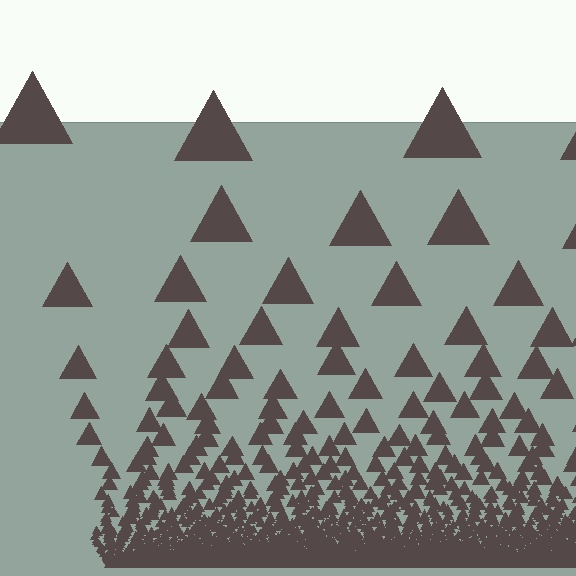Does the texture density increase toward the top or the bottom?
Density increases toward the bottom.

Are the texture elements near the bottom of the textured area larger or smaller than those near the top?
Smaller. The gradient is inverted — elements near the bottom are smaller and denser.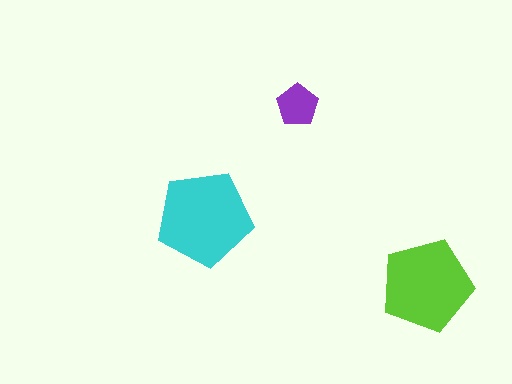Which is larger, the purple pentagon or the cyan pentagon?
The cyan one.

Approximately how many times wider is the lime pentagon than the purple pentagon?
About 2 times wider.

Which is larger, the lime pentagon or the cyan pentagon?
The cyan one.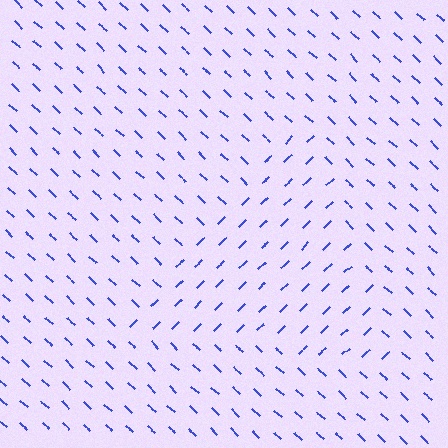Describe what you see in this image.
The image is filled with small blue line segments. A triangle region in the image has lines oriented differently from the surrounding lines, creating a visible texture boundary.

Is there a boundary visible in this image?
Yes, there is a texture boundary formed by a change in line orientation.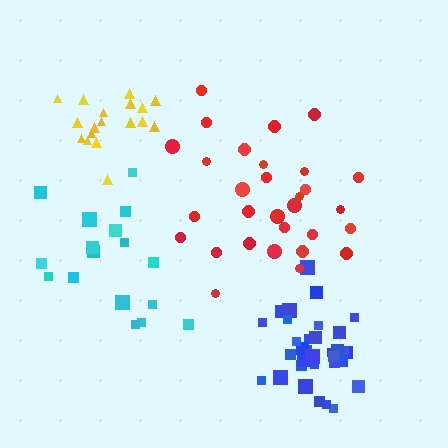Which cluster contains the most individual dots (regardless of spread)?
Blue (33).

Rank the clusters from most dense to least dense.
blue, yellow, red, cyan.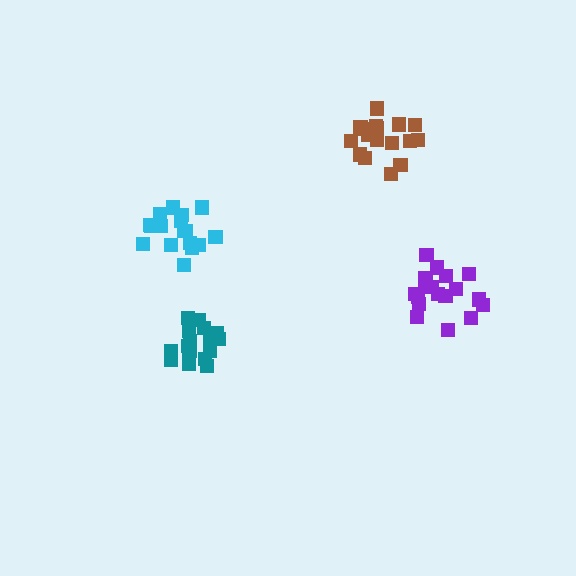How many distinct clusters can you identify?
There are 4 distinct clusters.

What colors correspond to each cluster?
The clusters are colored: brown, teal, purple, cyan.